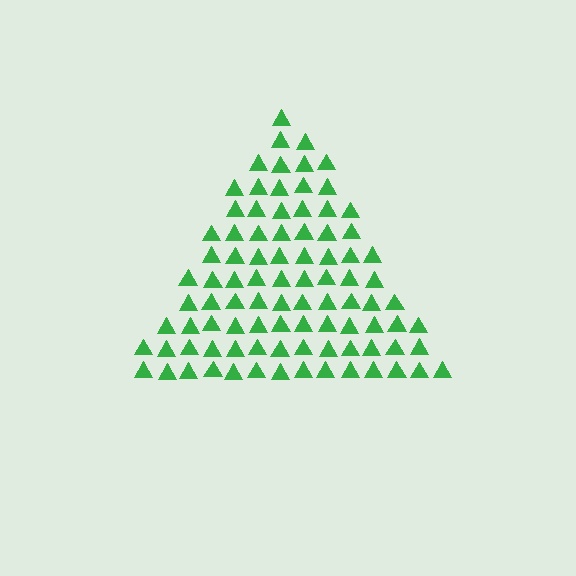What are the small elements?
The small elements are triangles.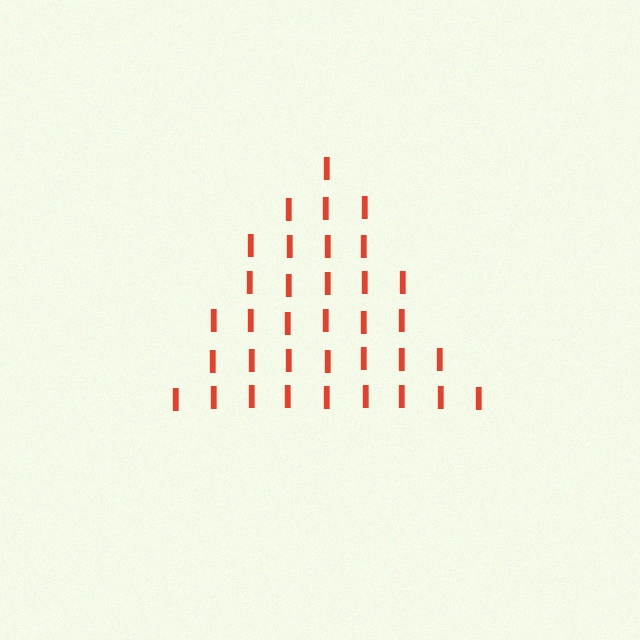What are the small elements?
The small elements are letter I's.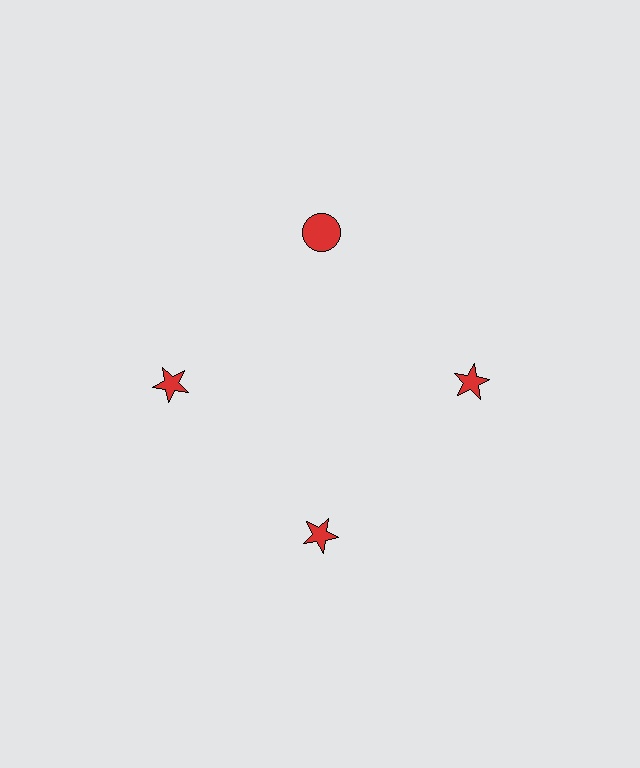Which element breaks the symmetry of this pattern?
The red circle at roughly the 12 o'clock position breaks the symmetry. All other shapes are red stars.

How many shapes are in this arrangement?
There are 4 shapes arranged in a ring pattern.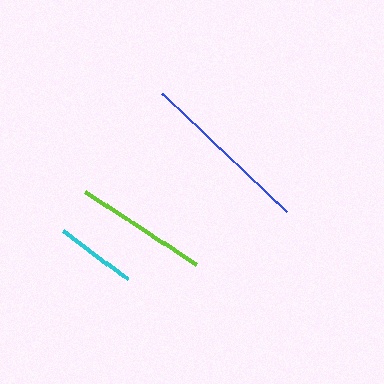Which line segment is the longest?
The blue line is the longest at approximately 172 pixels.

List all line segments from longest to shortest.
From longest to shortest: blue, lime, cyan.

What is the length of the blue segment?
The blue segment is approximately 172 pixels long.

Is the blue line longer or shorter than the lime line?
The blue line is longer than the lime line.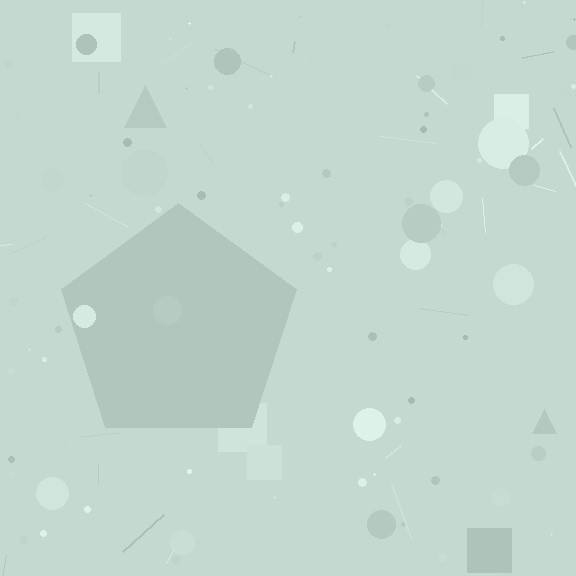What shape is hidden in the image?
A pentagon is hidden in the image.